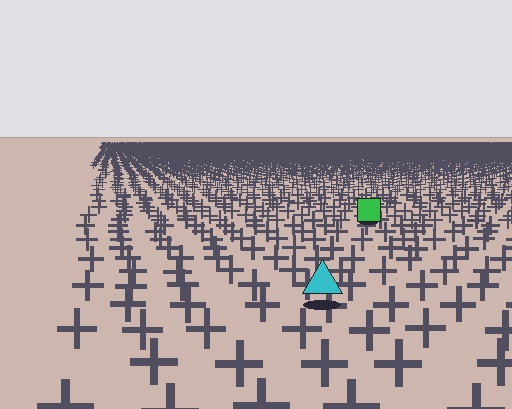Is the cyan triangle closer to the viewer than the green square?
Yes. The cyan triangle is closer — you can tell from the texture gradient: the ground texture is coarser near it.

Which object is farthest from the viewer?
The green square is farthest from the viewer. It appears smaller and the ground texture around it is denser.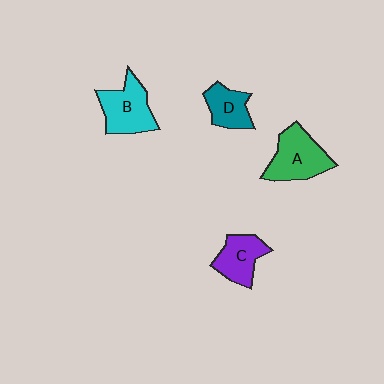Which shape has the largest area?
Shape A (green).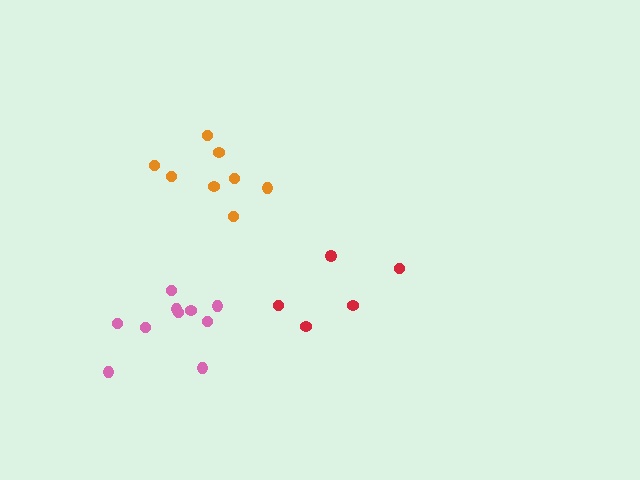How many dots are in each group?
Group 1: 5 dots, Group 2: 8 dots, Group 3: 10 dots (23 total).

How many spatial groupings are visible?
There are 3 spatial groupings.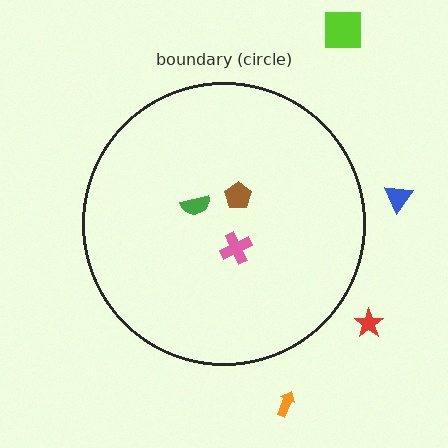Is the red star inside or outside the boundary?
Outside.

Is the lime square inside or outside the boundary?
Outside.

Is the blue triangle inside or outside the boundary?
Outside.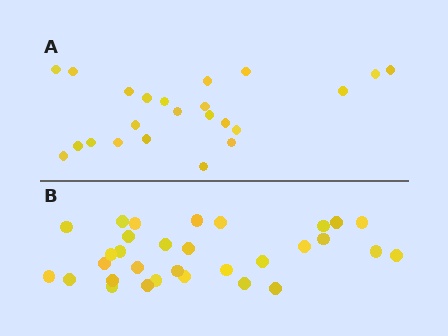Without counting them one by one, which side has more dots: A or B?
Region B (the bottom region) has more dots.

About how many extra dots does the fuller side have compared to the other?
Region B has roughly 8 or so more dots than region A.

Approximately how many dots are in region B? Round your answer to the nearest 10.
About 30 dots. (The exact count is 31, which rounds to 30.)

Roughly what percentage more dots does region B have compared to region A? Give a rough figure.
About 35% more.